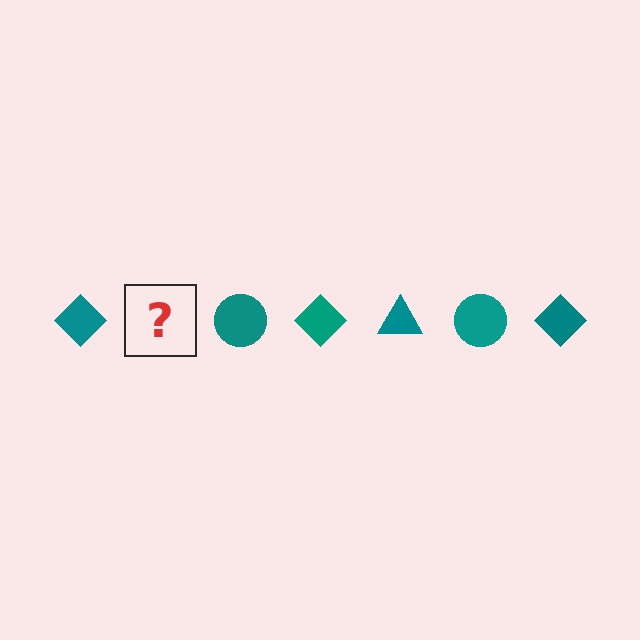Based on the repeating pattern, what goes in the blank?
The blank should be a teal triangle.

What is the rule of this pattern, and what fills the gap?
The rule is that the pattern cycles through diamond, triangle, circle shapes in teal. The gap should be filled with a teal triangle.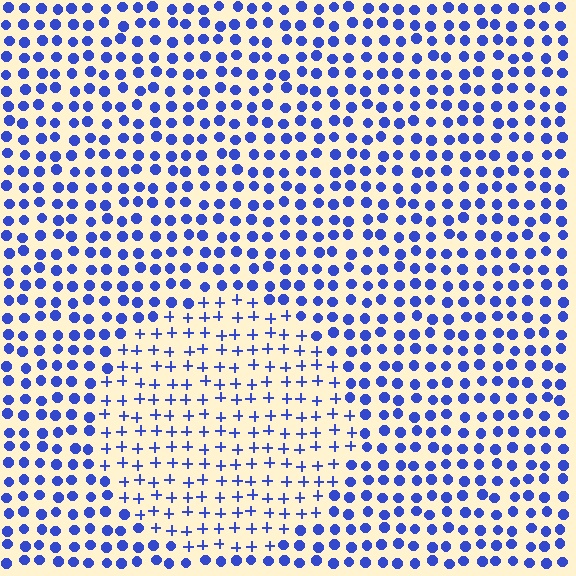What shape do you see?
I see a circle.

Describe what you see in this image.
The image is filled with small blue elements arranged in a uniform grid. A circle-shaped region contains plus signs, while the surrounding area contains circles. The boundary is defined purely by the change in element shape.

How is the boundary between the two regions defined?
The boundary is defined by a change in element shape: plus signs inside vs. circles outside. All elements share the same color and spacing.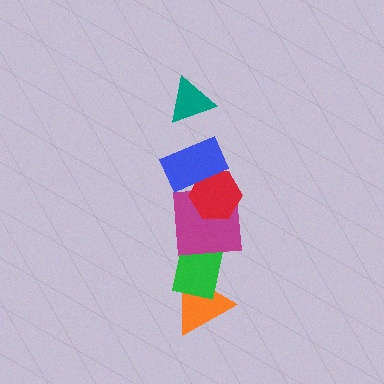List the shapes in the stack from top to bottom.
From top to bottom: the teal triangle, the blue rectangle, the red hexagon, the magenta square, the green rectangle, the orange triangle.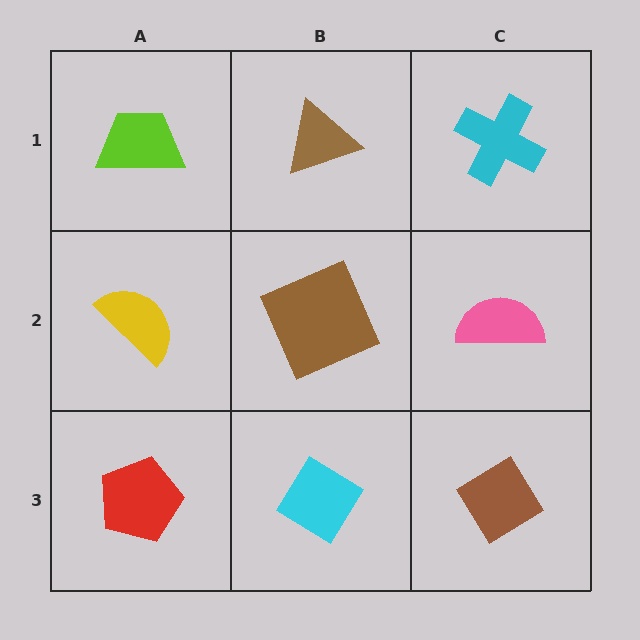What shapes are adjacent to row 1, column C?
A pink semicircle (row 2, column C), a brown triangle (row 1, column B).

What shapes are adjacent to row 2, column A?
A lime trapezoid (row 1, column A), a red pentagon (row 3, column A), a brown square (row 2, column B).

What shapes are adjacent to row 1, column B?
A brown square (row 2, column B), a lime trapezoid (row 1, column A), a cyan cross (row 1, column C).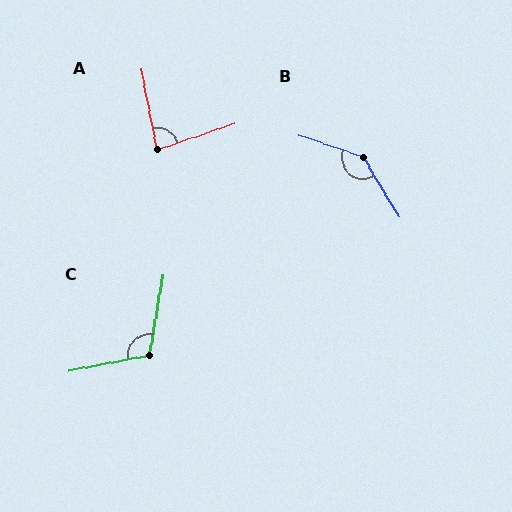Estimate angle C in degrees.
Approximately 111 degrees.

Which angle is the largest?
B, at approximately 140 degrees.